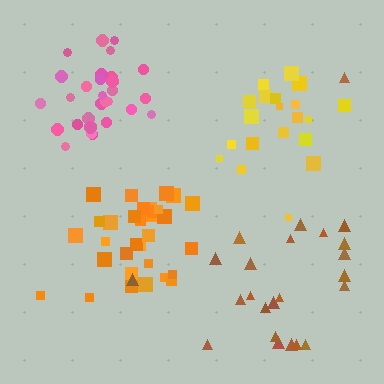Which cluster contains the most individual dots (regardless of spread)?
Orange (33).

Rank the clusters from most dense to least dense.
pink, orange, yellow, brown.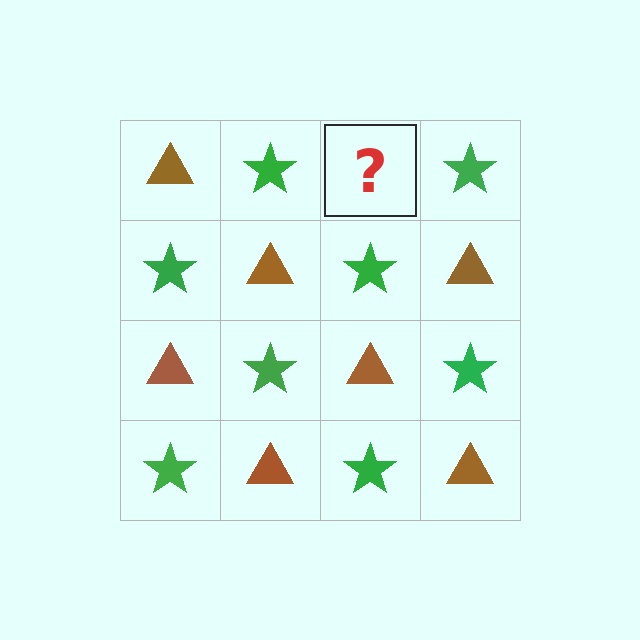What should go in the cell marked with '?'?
The missing cell should contain a brown triangle.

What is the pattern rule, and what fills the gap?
The rule is that it alternates brown triangle and green star in a checkerboard pattern. The gap should be filled with a brown triangle.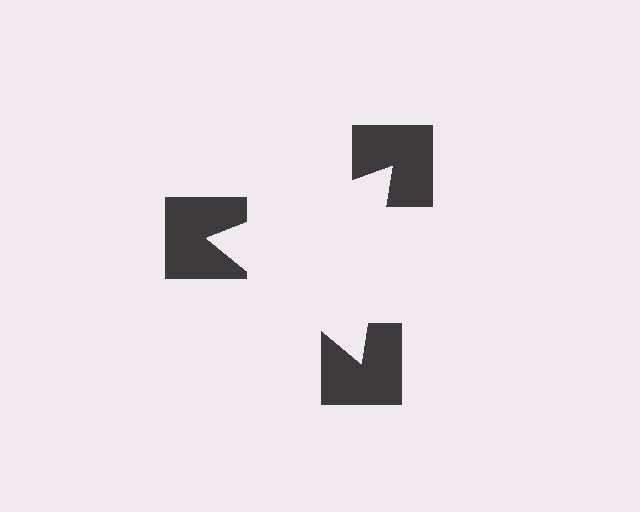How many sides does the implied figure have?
3 sides.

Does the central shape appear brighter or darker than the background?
It typically appears slightly brighter than the background, even though no actual brightness change is drawn.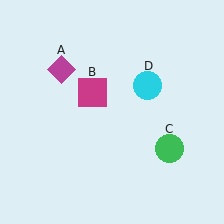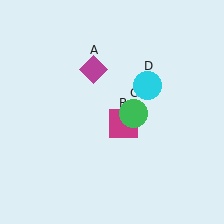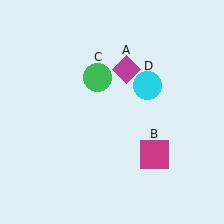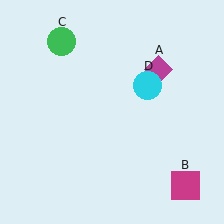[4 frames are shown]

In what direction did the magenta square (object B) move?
The magenta square (object B) moved down and to the right.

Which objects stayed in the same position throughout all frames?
Cyan circle (object D) remained stationary.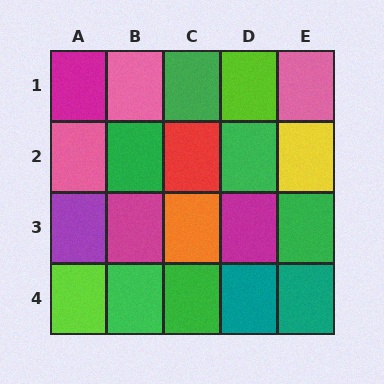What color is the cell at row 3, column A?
Purple.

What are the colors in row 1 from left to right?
Magenta, pink, green, lime, pink.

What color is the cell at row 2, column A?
Pink.